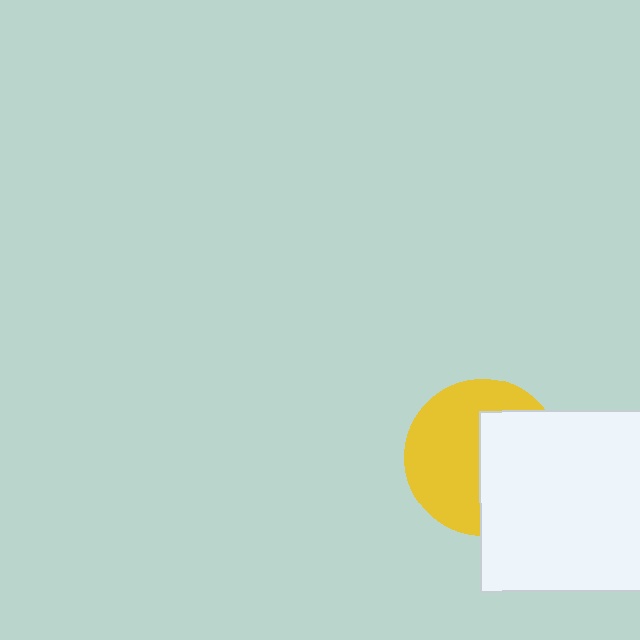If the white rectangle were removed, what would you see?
You would see the complete yellow circle.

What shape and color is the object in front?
The object in front is a white rectangle.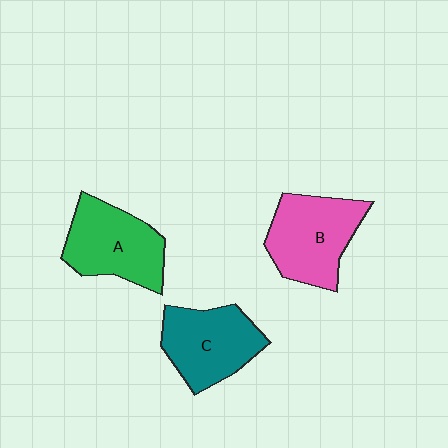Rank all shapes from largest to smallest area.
From largest to smallest: B (pink), A (green), C (teal).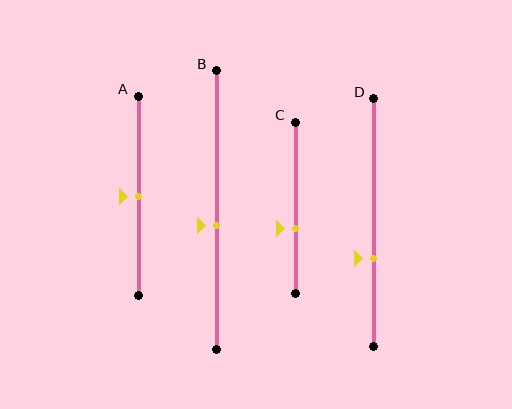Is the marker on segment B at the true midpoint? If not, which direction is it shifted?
No, the marker on segment B is shifted downward by about 6% of the segment length.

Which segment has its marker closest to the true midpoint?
Segment A has its marker closest to the true midpoint.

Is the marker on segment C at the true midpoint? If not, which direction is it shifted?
No, the marker on segment C is shifted downward by about 12% of the segment length.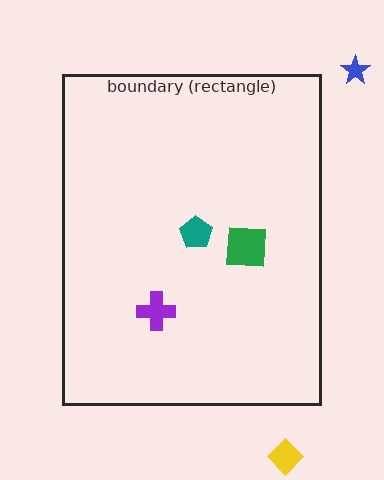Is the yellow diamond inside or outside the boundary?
Outside.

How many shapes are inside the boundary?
3 inside, 2 outside.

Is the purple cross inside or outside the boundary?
Inside.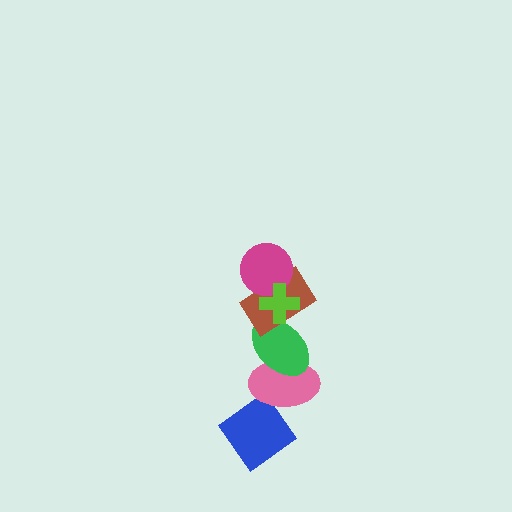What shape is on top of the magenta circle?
The lime cross is on top of the magenta circle.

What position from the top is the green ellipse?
The green ellipse is 4th from the top.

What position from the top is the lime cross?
The lime cross is 1st from the top.